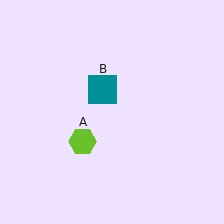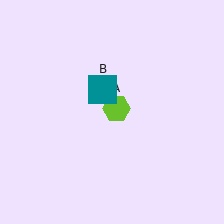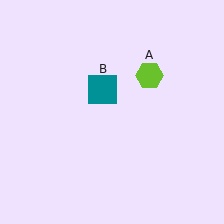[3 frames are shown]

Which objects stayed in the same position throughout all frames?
Teal square (object B) remained stationary.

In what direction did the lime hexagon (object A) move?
The lime hexagon (object A) moved up and to the right.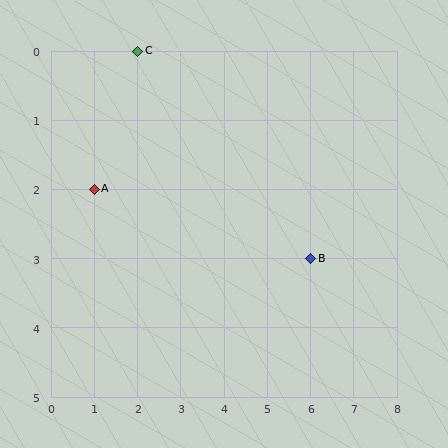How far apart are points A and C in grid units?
Points A and C are 1 column and 2 rows apart (about 2.2 grid units diagonally).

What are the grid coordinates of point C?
Point C is at grid coordinates (2, 0).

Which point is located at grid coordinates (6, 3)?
Point B is at (6, 3).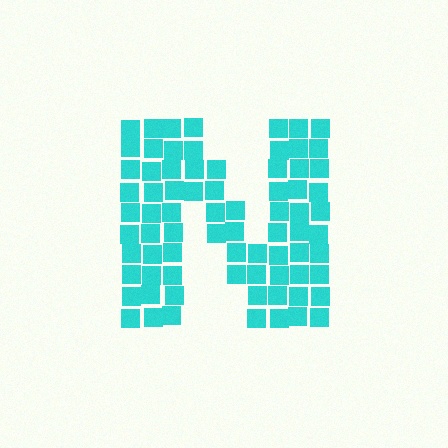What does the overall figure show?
The overall figure shows the letter N.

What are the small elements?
The small elements are squares.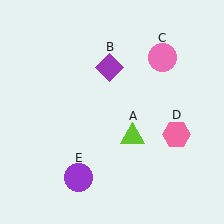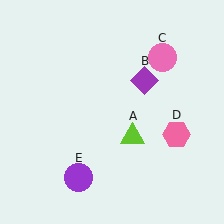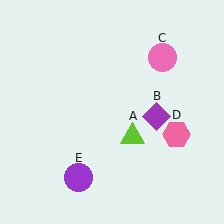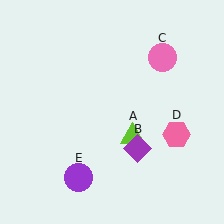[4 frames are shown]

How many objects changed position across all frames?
1 object changed position: purple diamond (object B).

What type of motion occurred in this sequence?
The purple diamond (object B) rotated clockwise around the center of the scene.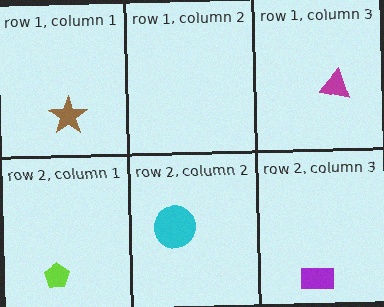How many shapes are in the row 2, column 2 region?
2.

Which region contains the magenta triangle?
The row 1, column 3 region.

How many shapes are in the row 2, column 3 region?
1.